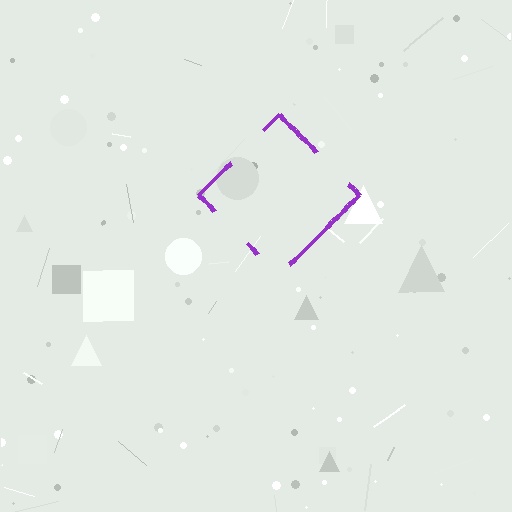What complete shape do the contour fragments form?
The contour fragments form a diamond.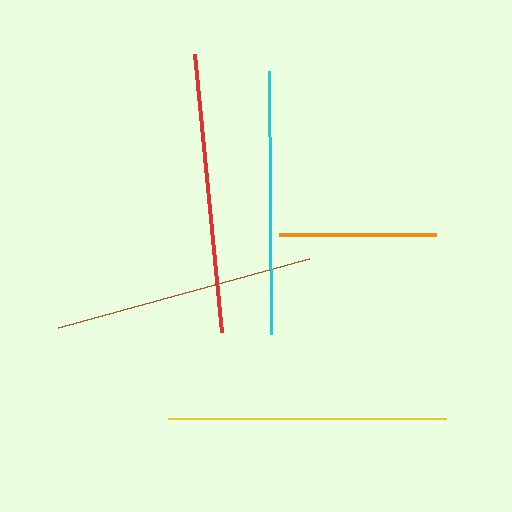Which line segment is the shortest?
The orange line is the shortest at approximately 157 pixels.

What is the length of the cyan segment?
The cyan segment is approximately 263 pixels long.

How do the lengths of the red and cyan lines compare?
The red and cyan lines are approximately the same length.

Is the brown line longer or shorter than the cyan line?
The cyan line is longer than the brown line.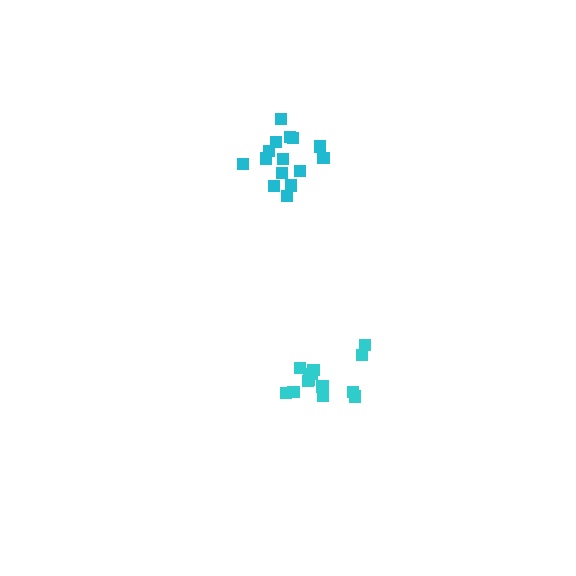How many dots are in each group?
Group 1: 15 dots, Group 2: 13 dots (28 total).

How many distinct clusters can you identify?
There are 2 distinct clusters.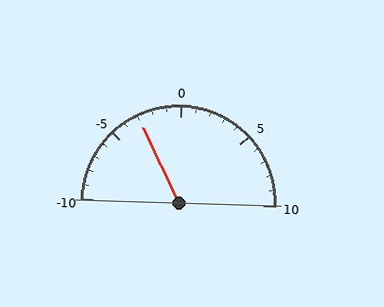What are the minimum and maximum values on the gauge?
The gauge ranges from -10 to 10.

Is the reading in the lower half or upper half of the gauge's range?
The reading is in the lower half of the range (-10 to 10).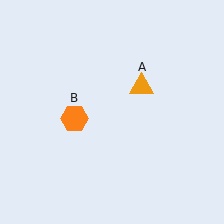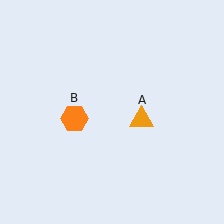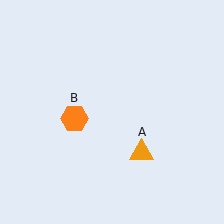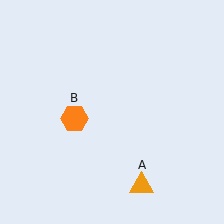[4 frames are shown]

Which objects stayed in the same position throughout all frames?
Orange hexagon (object B) remained stationary.